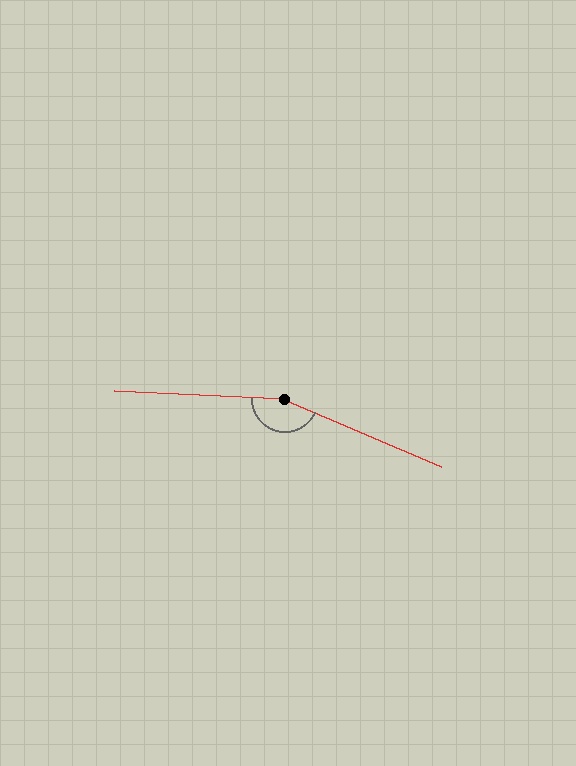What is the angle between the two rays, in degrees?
Approximately 159 degrees.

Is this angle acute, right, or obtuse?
It is obtuse.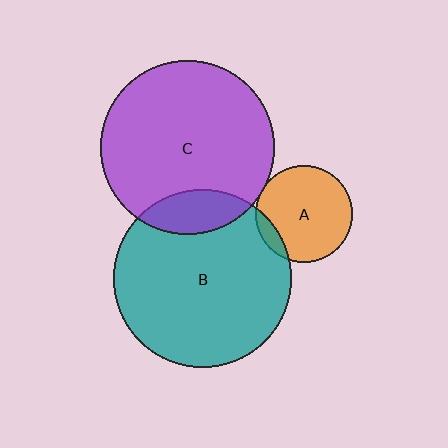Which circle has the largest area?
Circle B (teal).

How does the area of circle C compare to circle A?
Approximately 3.3 times.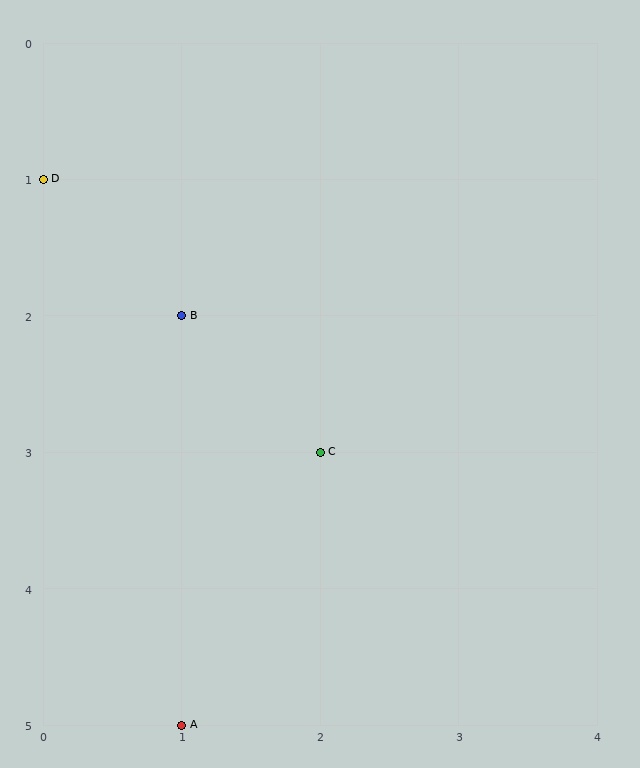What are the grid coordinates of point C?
Point C is at grid coordinates (2, 3).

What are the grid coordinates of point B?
Point B is at grid coordinates (1, 2).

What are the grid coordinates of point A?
Point A is at grid coordinates (1, 5).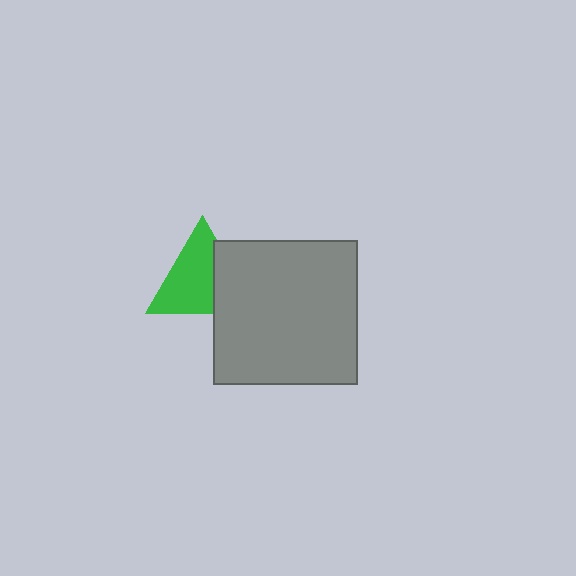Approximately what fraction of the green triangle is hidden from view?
Roughly 32% of the green triangle is hidden behind the gray square.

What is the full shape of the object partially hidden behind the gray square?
The partially hidden object is a green triangle.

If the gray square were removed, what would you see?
You would see the complete green triangle.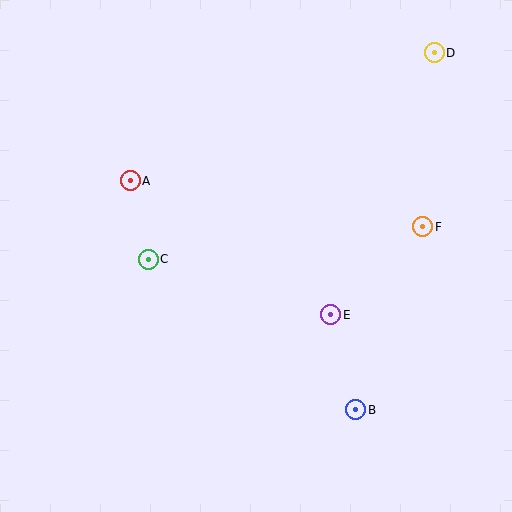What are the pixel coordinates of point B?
Point B is at (356, 410).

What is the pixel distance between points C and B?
The distance between C and B is 257 pixels.